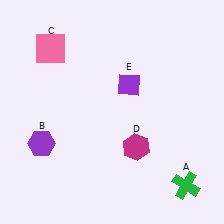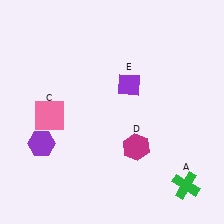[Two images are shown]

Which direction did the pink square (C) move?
The pink square (C) moved down.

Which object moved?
The pink square (C) moved down.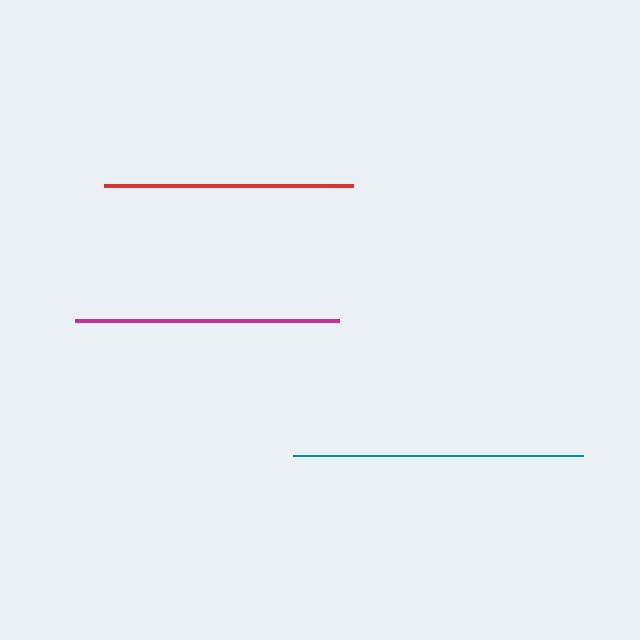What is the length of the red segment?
The red segment is approximately 248 pixels long.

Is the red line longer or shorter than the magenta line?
The magenta line is longer than the red line.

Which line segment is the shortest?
The red line is the shortest at approximately 248 pixels.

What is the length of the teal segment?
The teal segment is approximately 290 pixels long.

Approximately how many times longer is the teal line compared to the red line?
The teal line is approximately 1.2 times the length of the red line.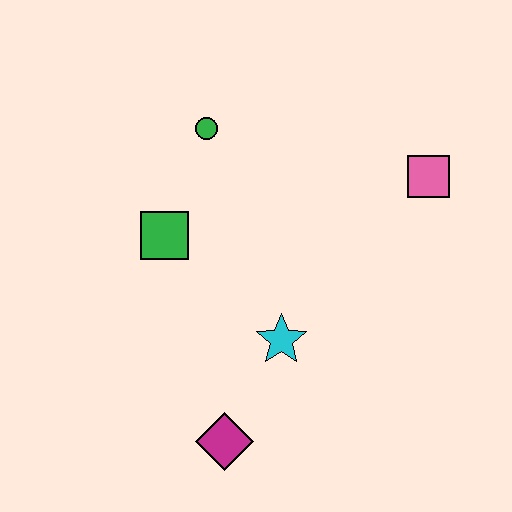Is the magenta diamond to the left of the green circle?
No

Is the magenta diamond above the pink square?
No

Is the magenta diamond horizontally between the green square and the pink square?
Yes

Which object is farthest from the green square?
The pink square is farthest from the green square.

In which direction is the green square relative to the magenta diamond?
The green square is above the magenta diamond.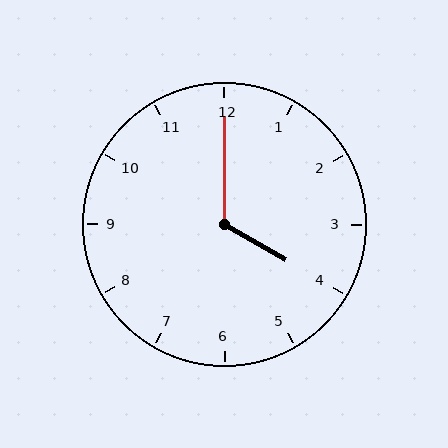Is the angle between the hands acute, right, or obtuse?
It is obtuse.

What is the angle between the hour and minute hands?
Approximately 120 degrees.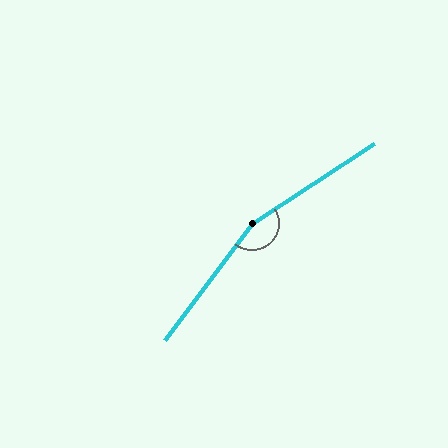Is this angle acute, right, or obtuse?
It is obtuse.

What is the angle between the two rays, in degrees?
Approximately 160 degrees.